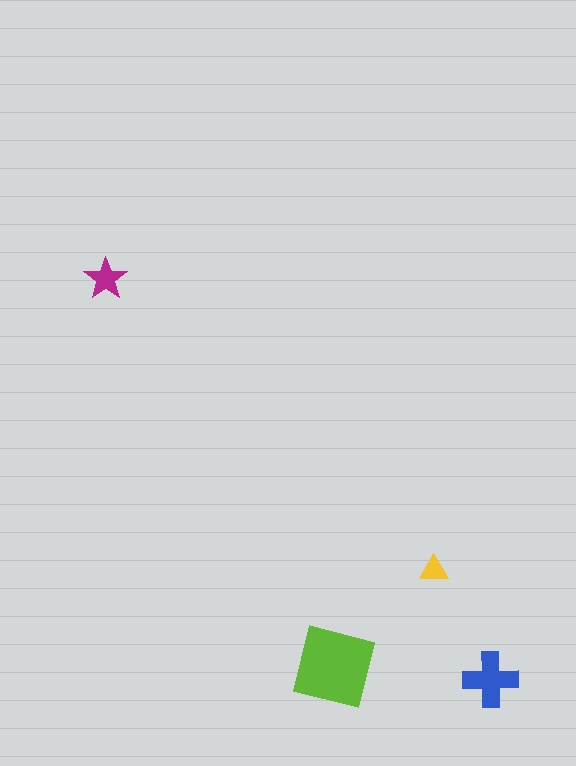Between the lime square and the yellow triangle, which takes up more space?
The lime square.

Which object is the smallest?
The yellow triangle.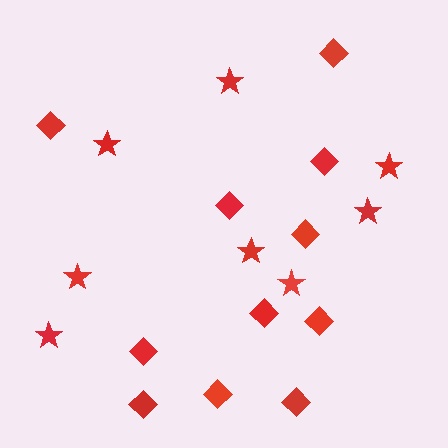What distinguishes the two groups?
There are 2 groups: one group of diamonds (11) and one group of stars (8).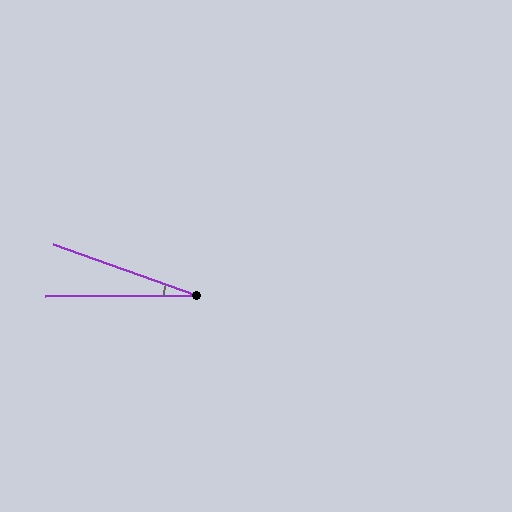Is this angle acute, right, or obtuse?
It is acute.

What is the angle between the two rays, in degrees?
Approximately 20 degrees.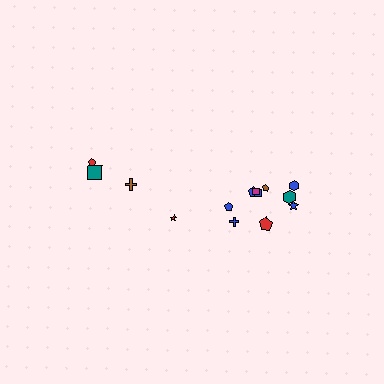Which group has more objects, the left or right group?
The right group.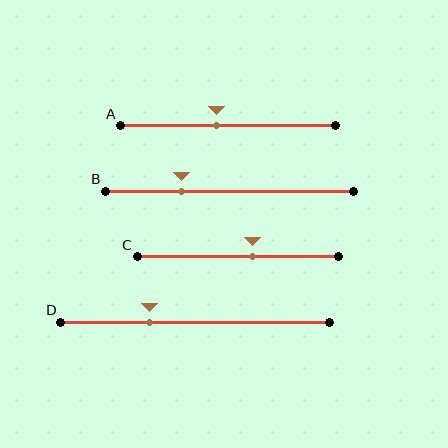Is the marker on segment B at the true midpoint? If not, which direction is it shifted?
No, the marker on segment B is shifted to the left by about 20% of the segment length.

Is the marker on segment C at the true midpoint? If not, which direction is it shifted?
No, the marker on segment C is shifted to the right by about 7% of the segment length.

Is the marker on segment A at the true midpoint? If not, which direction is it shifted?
No, the marker on segment A is shifted to the left by about 5% of the segment length.